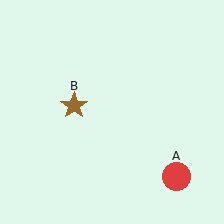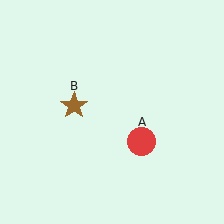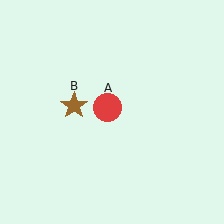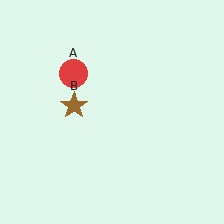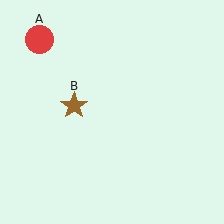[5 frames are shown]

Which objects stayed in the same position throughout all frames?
Brown star (object B) remained stationary.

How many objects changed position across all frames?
1 object changed position: red circle (object A).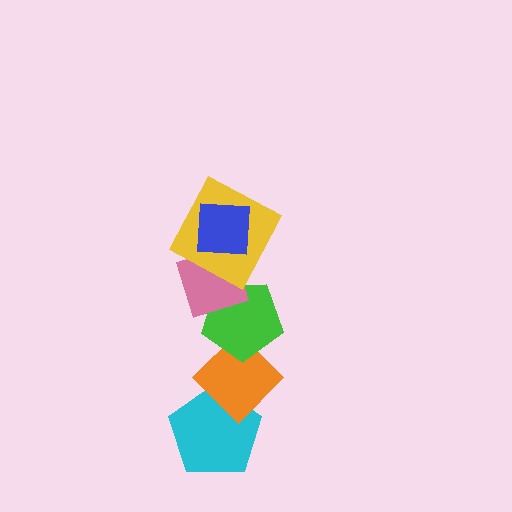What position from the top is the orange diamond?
The orange diamond is 5th from the top.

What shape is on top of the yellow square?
The blue square is on top of the yellow square.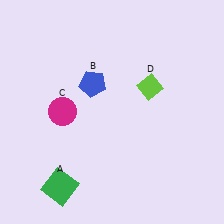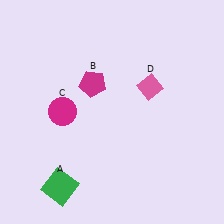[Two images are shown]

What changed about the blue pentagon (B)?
In Image 1, B is blue. In Image 2, it changed to magenta.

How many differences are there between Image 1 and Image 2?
There are 2 differences between the two images.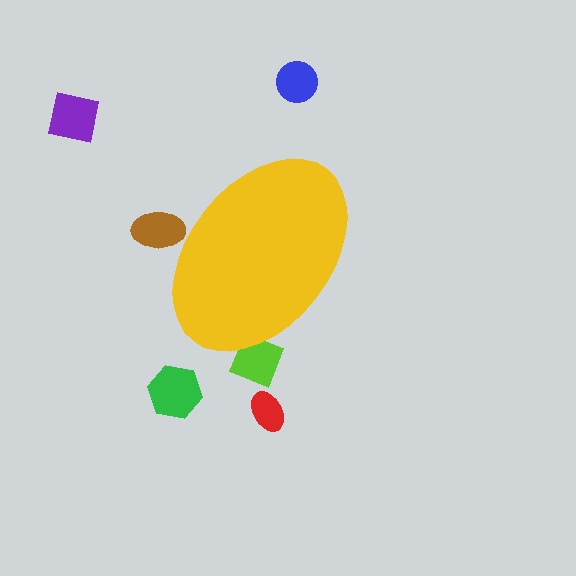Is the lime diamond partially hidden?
Yes, the lime diamond is partially hidden behind the yellow ellipse.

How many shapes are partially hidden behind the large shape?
2 shapes are partially hidden.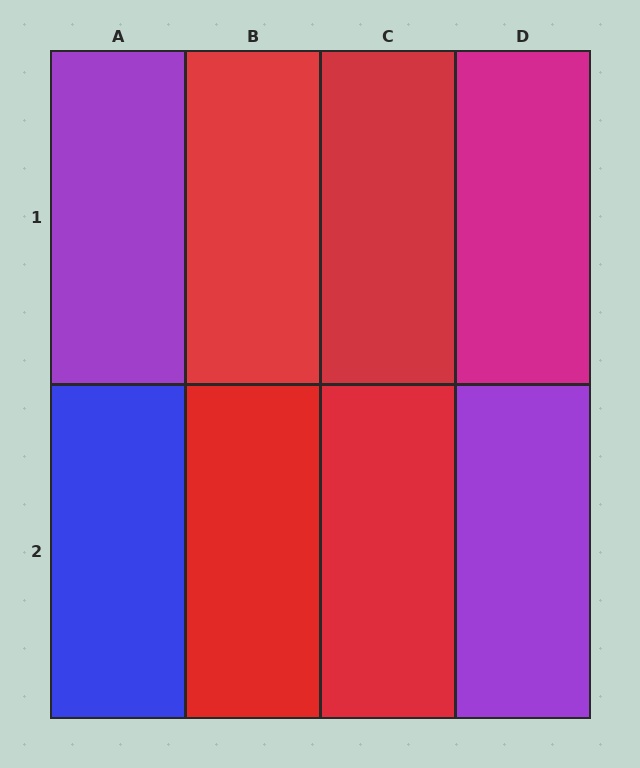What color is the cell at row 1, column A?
Purple.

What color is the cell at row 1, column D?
Magenta.